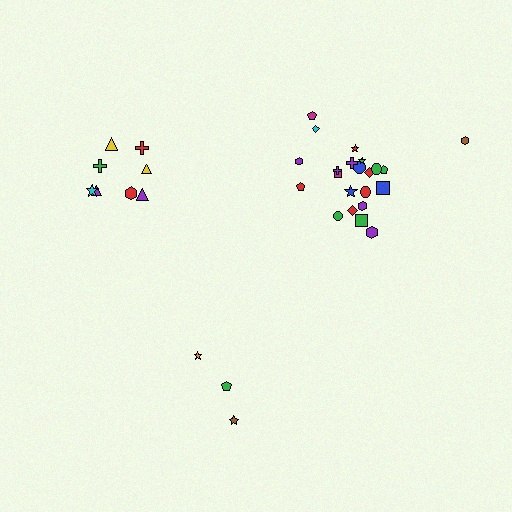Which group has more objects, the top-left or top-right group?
The top-right group.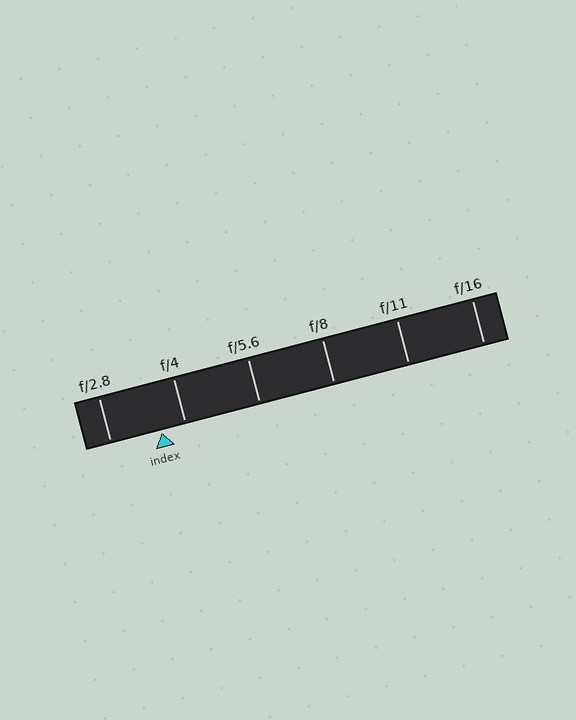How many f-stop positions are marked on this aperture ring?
There are 6 f-stop positions marked.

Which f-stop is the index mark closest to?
The index mark is closest to f/4.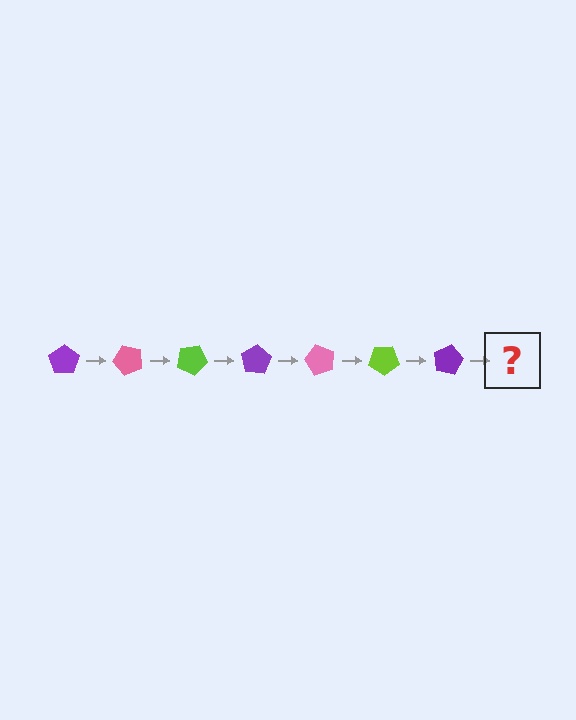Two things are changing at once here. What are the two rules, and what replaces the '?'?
The two rules are that it rotates 50 degrees each step and the color cycles through purple, pink, and lime. The '?' should be a pink pentagon, rotated 350 degrees from the start.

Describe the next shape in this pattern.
It should be a pink pentagon, rotated 350 degrees from the start.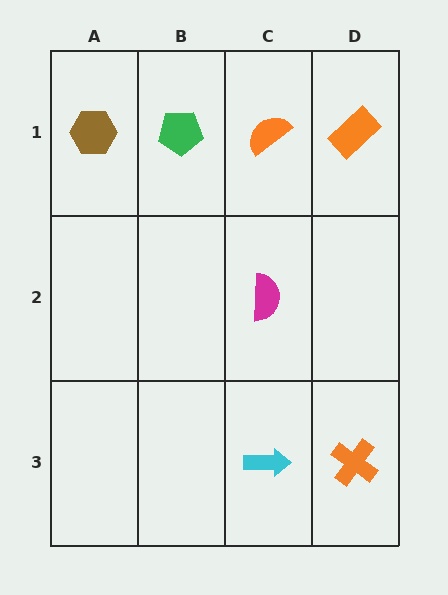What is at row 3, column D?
An orange cross.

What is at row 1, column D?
An orange rectangle.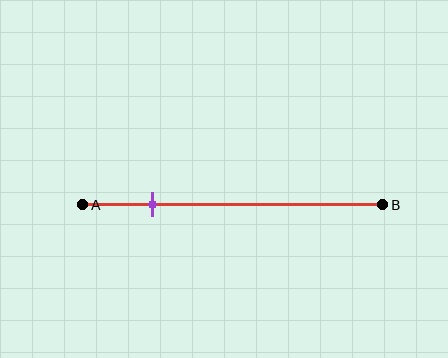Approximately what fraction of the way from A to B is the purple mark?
The purple mark is approximately 25% of the way from A to B.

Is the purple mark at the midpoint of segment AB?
No, the mark is at about 25% from A, not at the 50% midpoint.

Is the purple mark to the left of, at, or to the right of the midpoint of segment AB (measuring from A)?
The purple mark is to the left of the midpoint of segment AB.